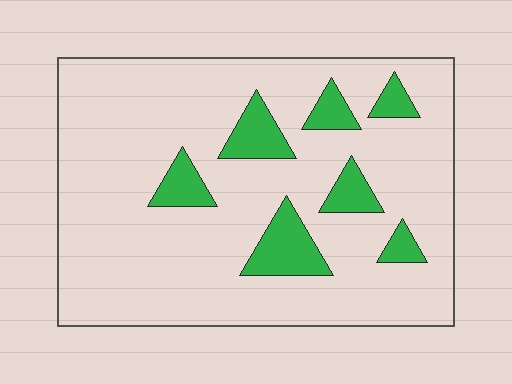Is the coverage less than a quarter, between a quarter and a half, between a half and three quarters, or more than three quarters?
Less than a quarter.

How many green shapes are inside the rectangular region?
7.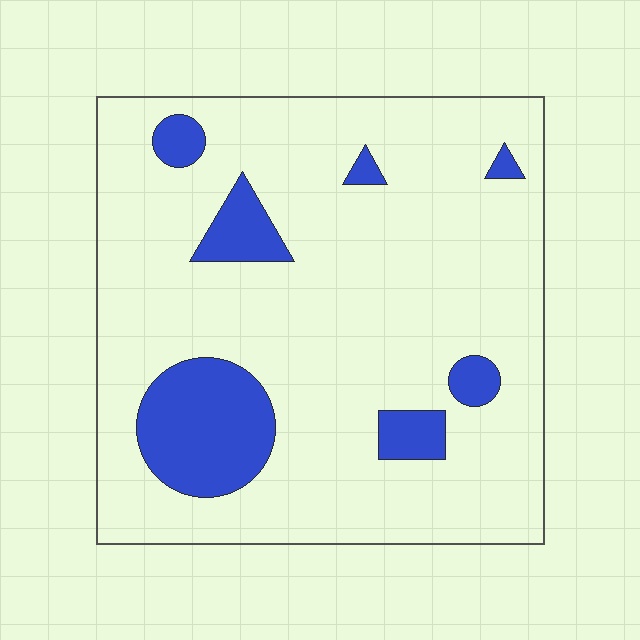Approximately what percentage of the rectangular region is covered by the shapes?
Approximately 15%.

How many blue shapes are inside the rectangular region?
7.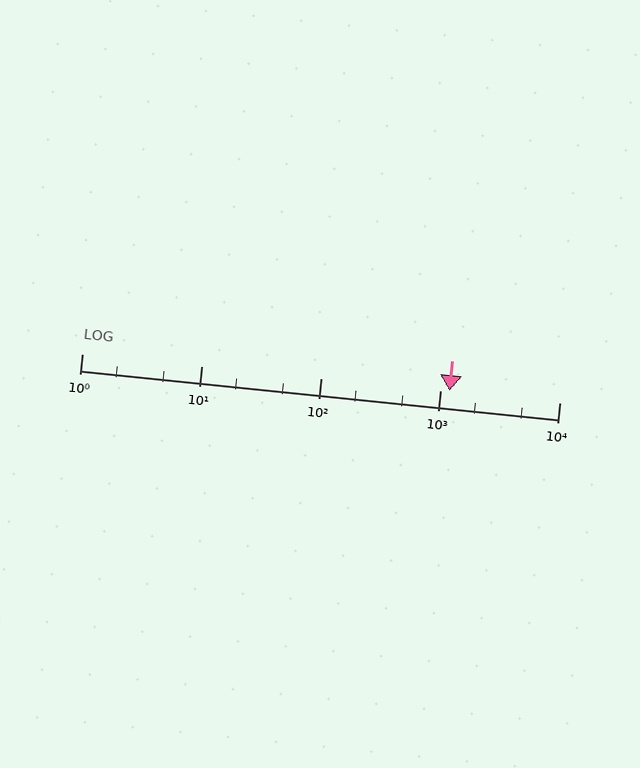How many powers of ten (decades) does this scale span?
The scale spans 4 decades, from 1 to 10000.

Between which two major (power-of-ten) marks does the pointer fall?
The pointer is between 1000 and 10000.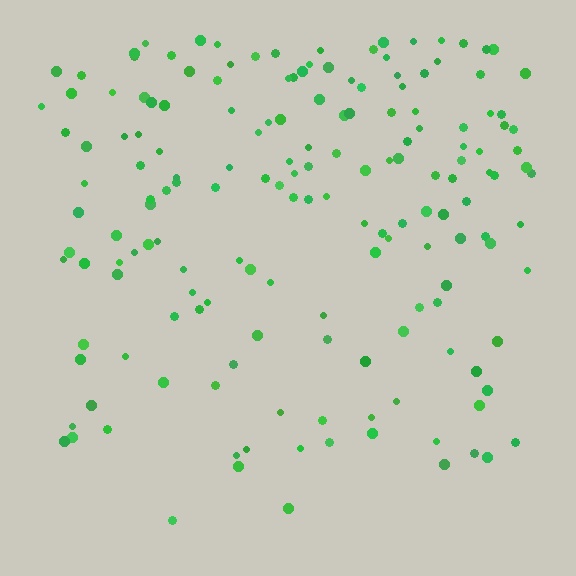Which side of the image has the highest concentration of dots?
The top.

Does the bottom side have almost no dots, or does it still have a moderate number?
Still a moderate number, just noticeably fewer than the top.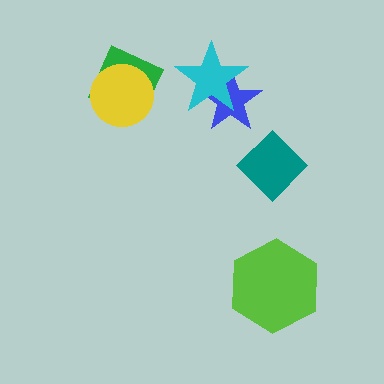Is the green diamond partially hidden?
Yes, it is partially covered by another shape.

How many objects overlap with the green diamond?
1 object overlaps with the green diamond.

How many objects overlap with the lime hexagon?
0 objects overlap with the lime hexagon.